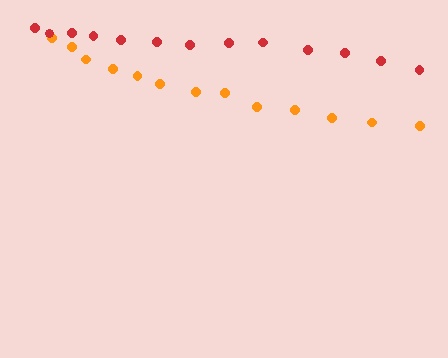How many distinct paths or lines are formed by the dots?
There are 2 distinct paths.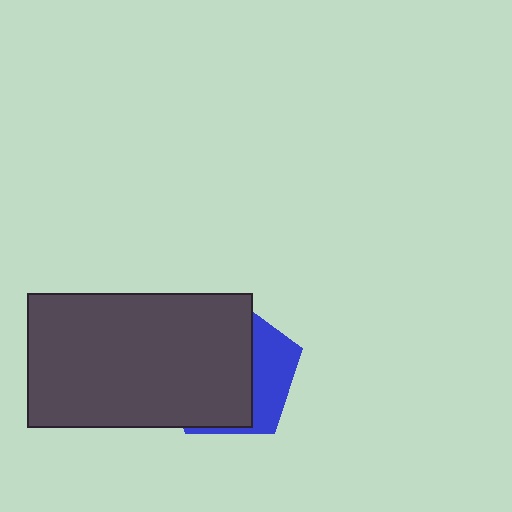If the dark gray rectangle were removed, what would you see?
You would see the complete blue pentagon.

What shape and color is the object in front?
The object in front is a dark gray rectangle.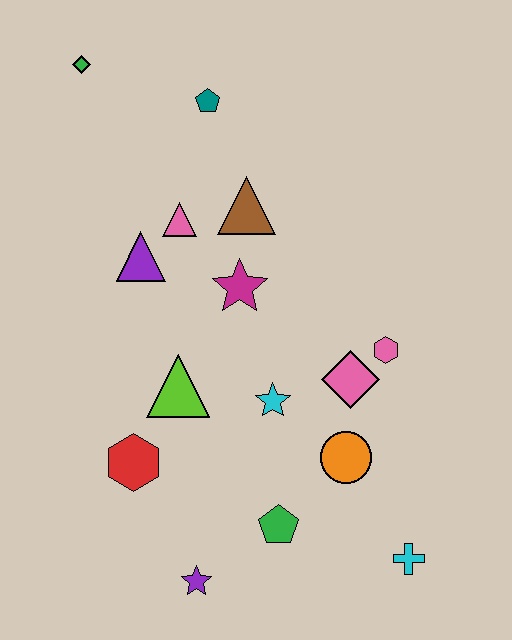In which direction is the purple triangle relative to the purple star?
The purple triangle is above the purple star.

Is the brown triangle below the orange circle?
No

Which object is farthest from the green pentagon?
The green diamond is farthest from the green pentagon.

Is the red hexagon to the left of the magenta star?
Yes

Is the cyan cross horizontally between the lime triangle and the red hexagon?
No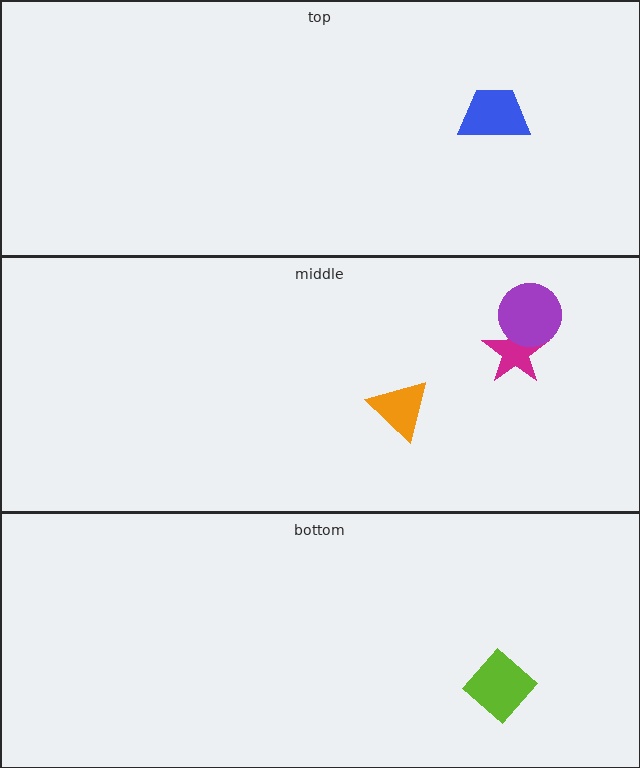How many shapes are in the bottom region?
1.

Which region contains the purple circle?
The middle region.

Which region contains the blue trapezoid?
The top region.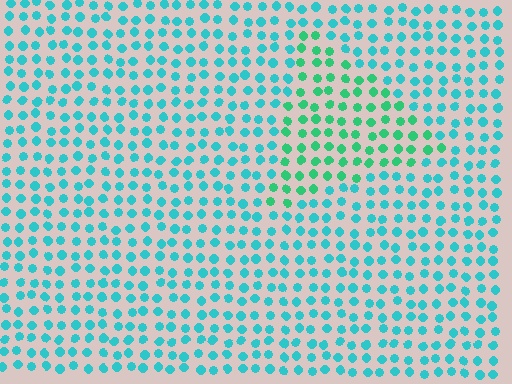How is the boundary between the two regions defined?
The boundary is defined purely by a slight shift in hue (about 34 degrees). Spacing, size, and orientation are identical on both sides.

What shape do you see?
I see a triangle.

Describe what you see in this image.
The image is filled with small cyan elements in a uniform arrangement. A triangle-shaped region is visible where the elements are tinted to a slightly different hue, forming a subtle color boundary.